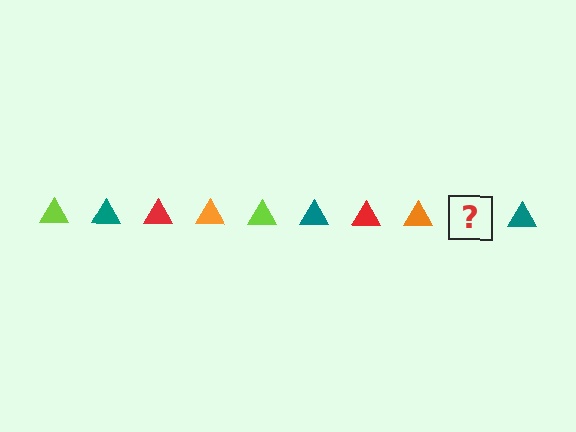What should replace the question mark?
The question mark should be replaced with a lime triangle.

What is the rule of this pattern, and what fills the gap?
The rule is that the pattern cycles through lime, teal, red, orange triangles. The gap should be filled with a lime triangle.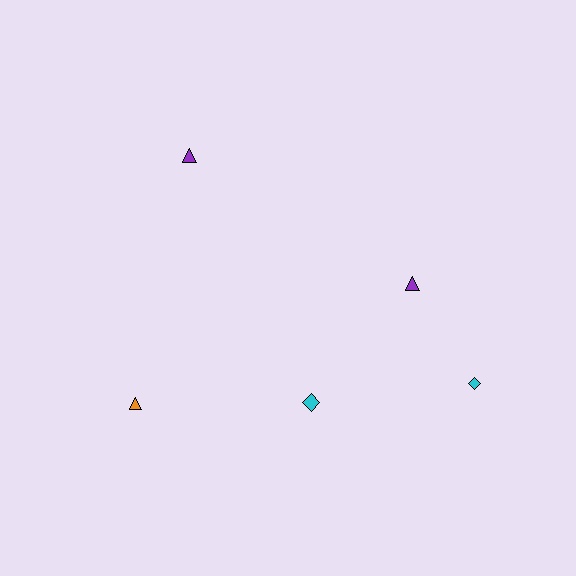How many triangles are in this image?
There are 3 triangles.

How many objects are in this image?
There are 5 objects.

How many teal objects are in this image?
There are no teal objects.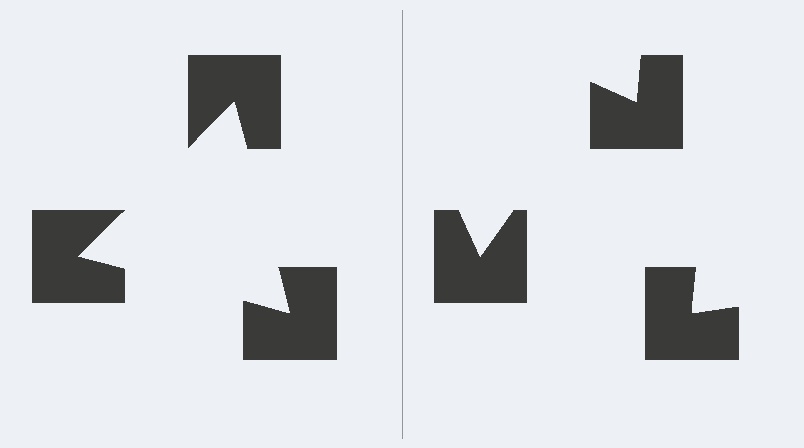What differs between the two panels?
The notched squares are positioned identically on both sides; only the wedge orientations differ. On the left they align to a triangle; on the right they are misaligned.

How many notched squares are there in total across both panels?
6 — 3 on each side.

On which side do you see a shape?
An illusory triangle appears on the left side. On the right side the wedge cuts are rotated, so no coherent shape forms.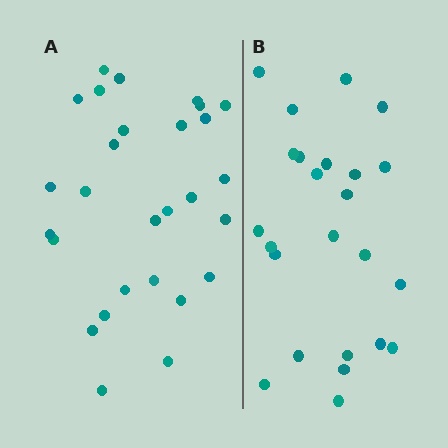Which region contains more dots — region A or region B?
Region A (the left region) has more dots.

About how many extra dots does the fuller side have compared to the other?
Region A has about 4 more dots than region B.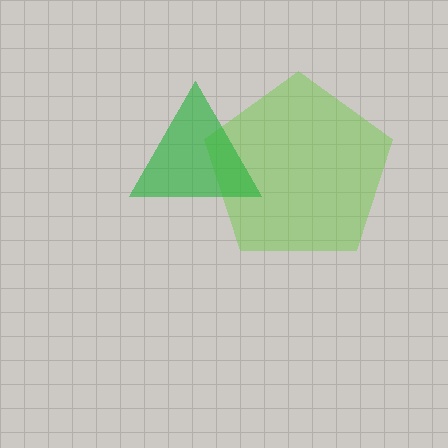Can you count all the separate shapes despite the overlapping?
Yes, there are 2 separate shapes.